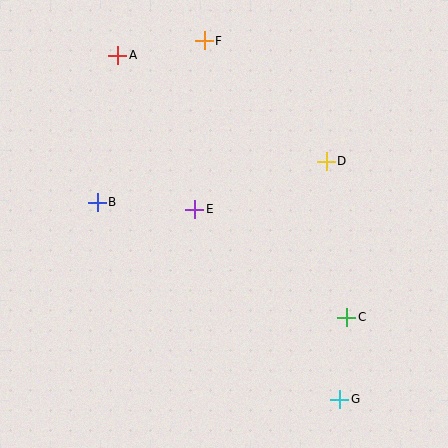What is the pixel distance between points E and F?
The distance between E and F is 168 pixels.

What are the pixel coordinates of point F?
Point F is at (204, 41).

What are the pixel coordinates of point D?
Point D is at (326, 161).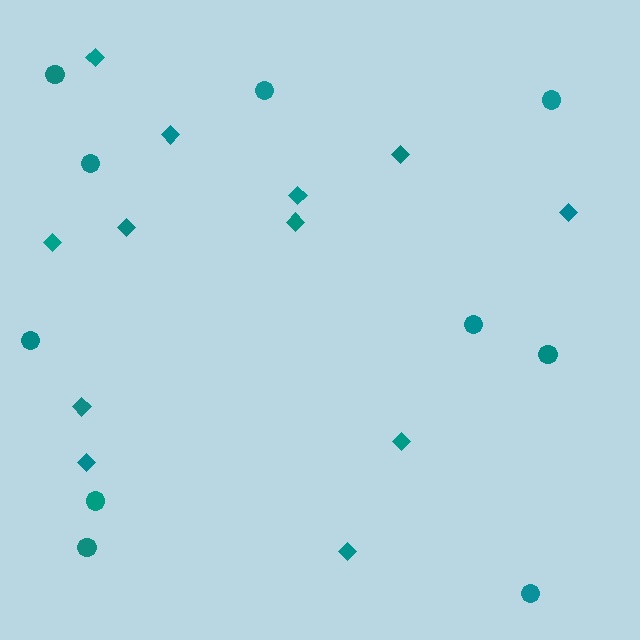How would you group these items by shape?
There are 2 groups: one group of diamonds (12) and one group of circles (10).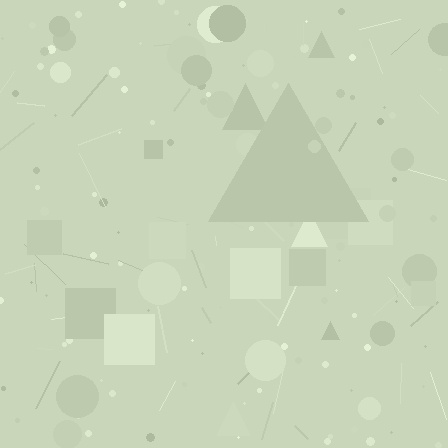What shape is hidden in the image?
A triangle is hidden in the image.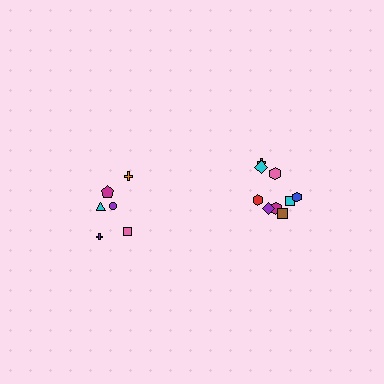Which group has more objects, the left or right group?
The right group.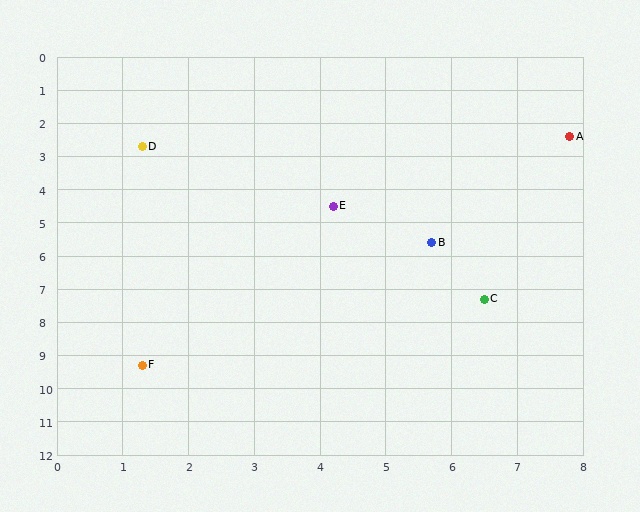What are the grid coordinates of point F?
Point F is at approximately (1.3, 9.3).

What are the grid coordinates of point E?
Point E is at approximately (4.2, 4.5).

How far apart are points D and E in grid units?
Points D and E are about 3.4 grid units apart.